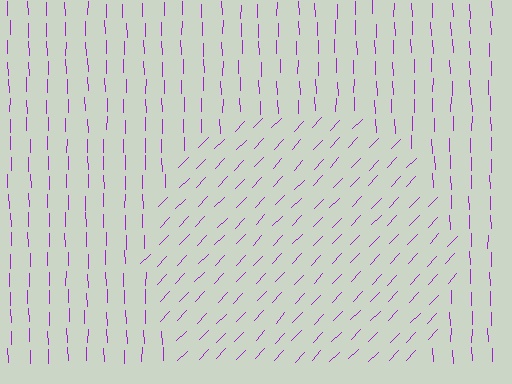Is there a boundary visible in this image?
Yes, there is a texture boundary formed by a change in line orientation.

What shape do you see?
I see a circle.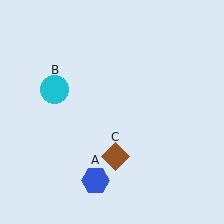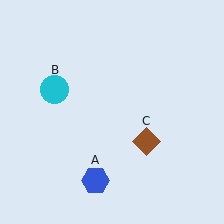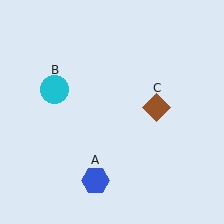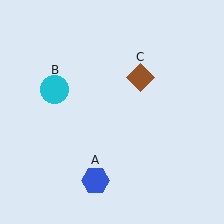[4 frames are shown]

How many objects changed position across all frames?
1 object changed position: brown diamond (object C).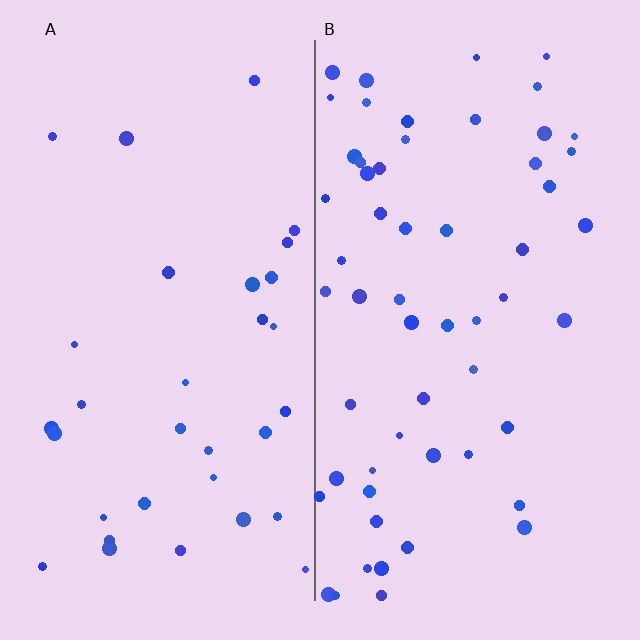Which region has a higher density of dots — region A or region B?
B (the right).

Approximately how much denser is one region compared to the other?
Approximately 1.8× — region B over region A.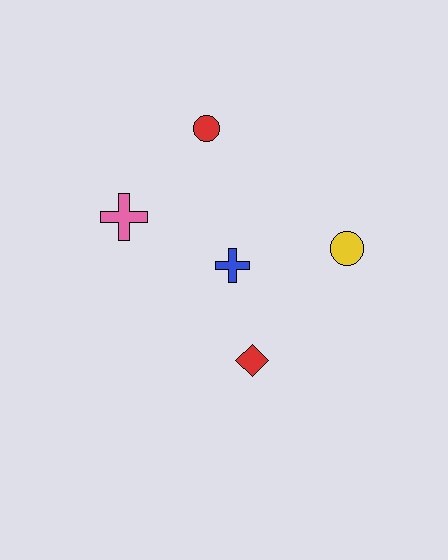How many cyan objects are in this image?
There are no cyan objects.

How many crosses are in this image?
There are 2 crosses.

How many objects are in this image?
There are 5 objects.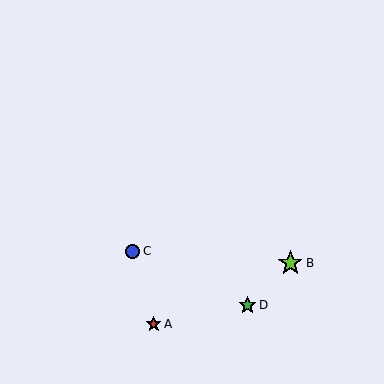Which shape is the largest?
The lime star (labeled B) is the largest.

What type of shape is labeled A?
Shape A is a red star.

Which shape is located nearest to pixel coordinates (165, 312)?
The red star (labeled A) at (154, 324) is nearest to that location.